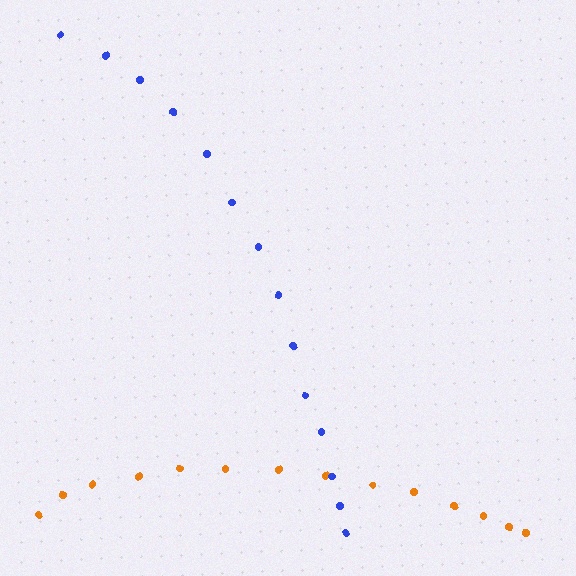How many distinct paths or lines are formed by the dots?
There are 2 distinct paths.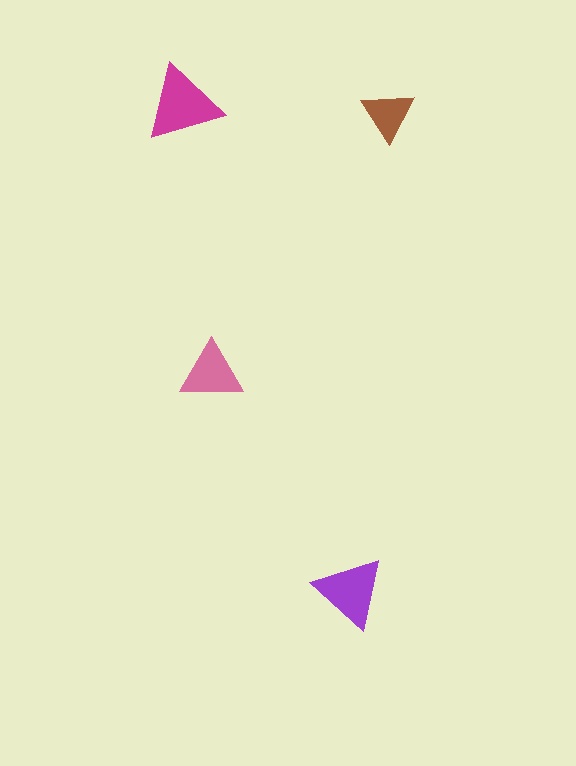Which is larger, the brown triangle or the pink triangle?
The pink one.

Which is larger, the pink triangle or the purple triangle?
The purple one.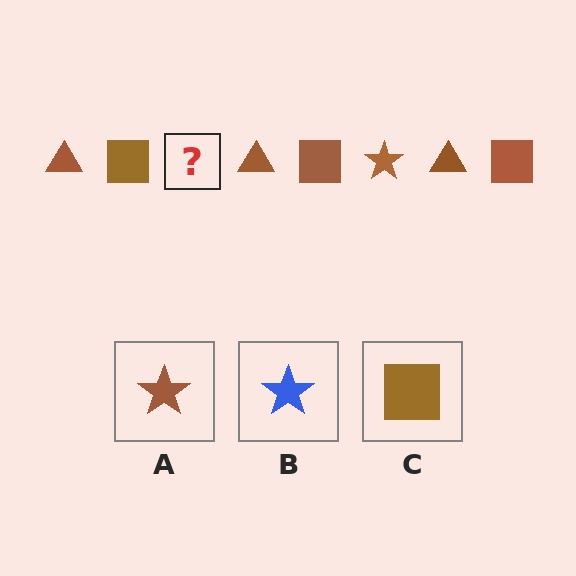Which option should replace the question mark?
Option A.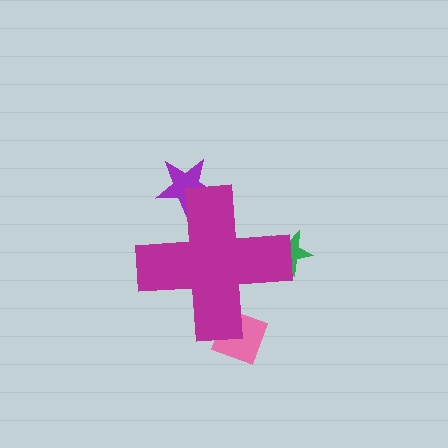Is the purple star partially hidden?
Yes, the purple star is partially hidden behind the magenta cross.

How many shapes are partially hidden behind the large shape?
3 shapes are partially hidden.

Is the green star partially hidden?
Yes, the green star is partially hidden behind the magenta cross.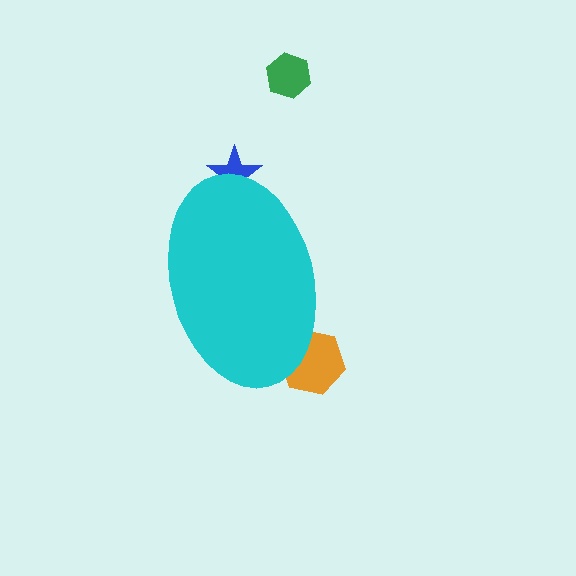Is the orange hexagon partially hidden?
Yes, the orange hexagon is partially hidden behind the cyan ellipse.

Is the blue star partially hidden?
Yes, the blue star is partially hidden behind the cyan ellipse.